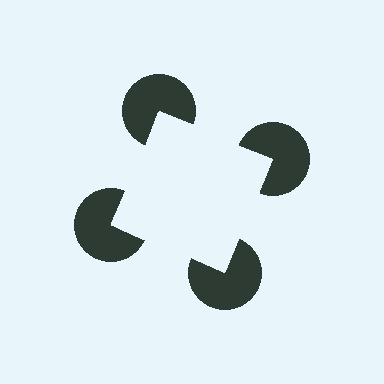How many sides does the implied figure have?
4 sides.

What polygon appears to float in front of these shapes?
An illusory square — its edges are inferred from the aligned wedge cuts in the pac-man discs, not physically drawn.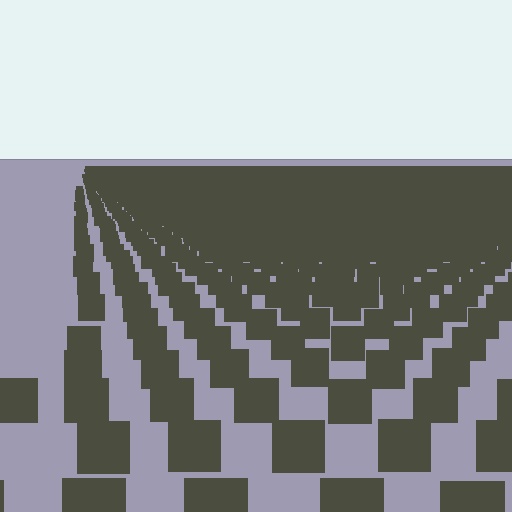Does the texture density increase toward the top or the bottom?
Density increases toward the top.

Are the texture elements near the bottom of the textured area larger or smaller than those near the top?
Larger. Near the bottom, elements are closer to the viewer and appear at a bigger on-screen size.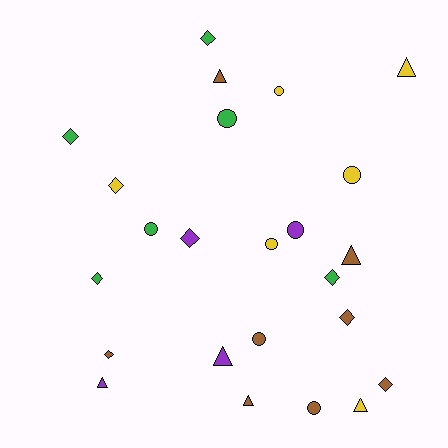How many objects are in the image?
There are 24 objects.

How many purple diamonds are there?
There is 1 purple diamond.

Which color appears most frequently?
Brown, with 8 objects.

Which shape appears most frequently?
Diamond, with 9 objects.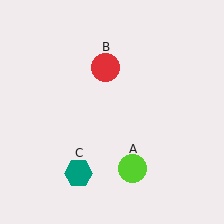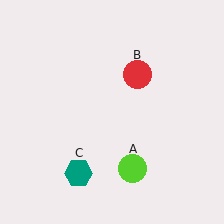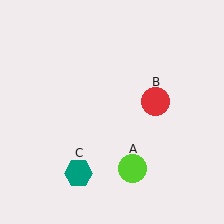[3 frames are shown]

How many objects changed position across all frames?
1 object changed position: red circle (object B).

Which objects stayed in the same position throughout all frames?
Lime circle (object A) and teal hexagon (object C) remained stationary.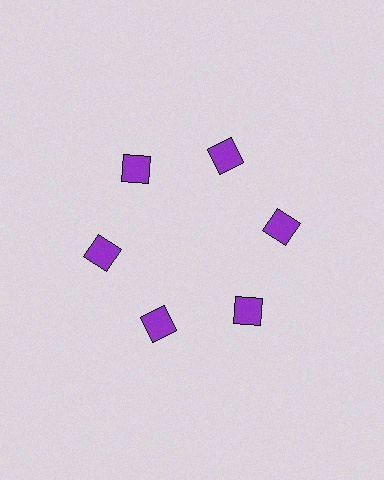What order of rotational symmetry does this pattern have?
This pattern has 6-fold rotational symmetry.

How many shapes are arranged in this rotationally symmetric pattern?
There are 6 shapes, arranged in 6 groups of 1.